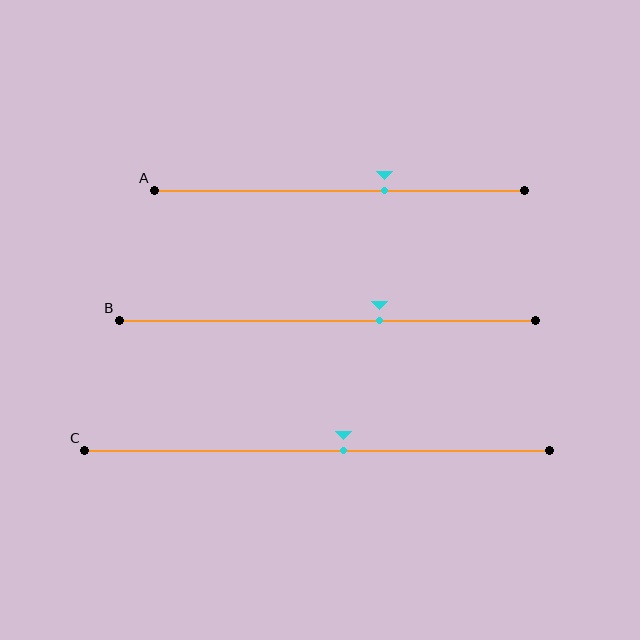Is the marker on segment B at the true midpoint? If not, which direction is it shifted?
No, the marker on segment B is shifted to the right by about 12% of the segment length.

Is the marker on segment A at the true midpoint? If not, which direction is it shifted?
No, the marker on segment A is shifted to the right by about 12% of the segment length.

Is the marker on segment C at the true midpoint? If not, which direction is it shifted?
No, the marker on segment C is shifted to the right by about 6% of the segment length.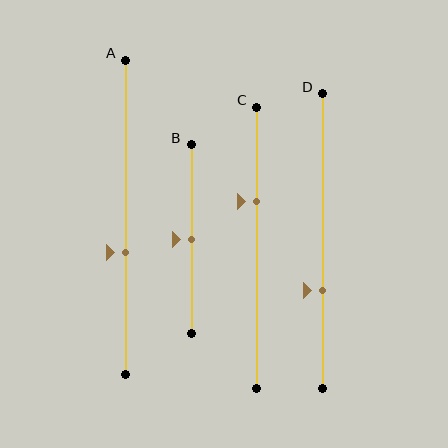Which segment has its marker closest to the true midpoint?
Segment B has its marker closest to the true midpoint.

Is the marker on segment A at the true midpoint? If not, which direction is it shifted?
No, the marker on segment A is shifted downward by about 11% of the segment length.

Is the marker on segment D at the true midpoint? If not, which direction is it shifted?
No, the marker on segment D is shifted downward by about 17% of the segment length.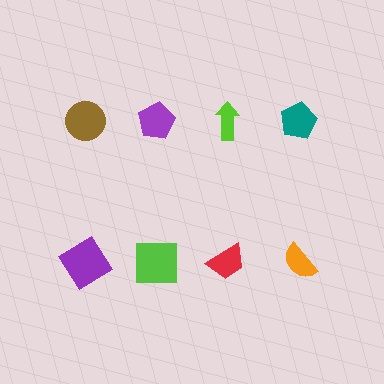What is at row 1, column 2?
A purple pentagon.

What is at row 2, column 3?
A red trapezoid.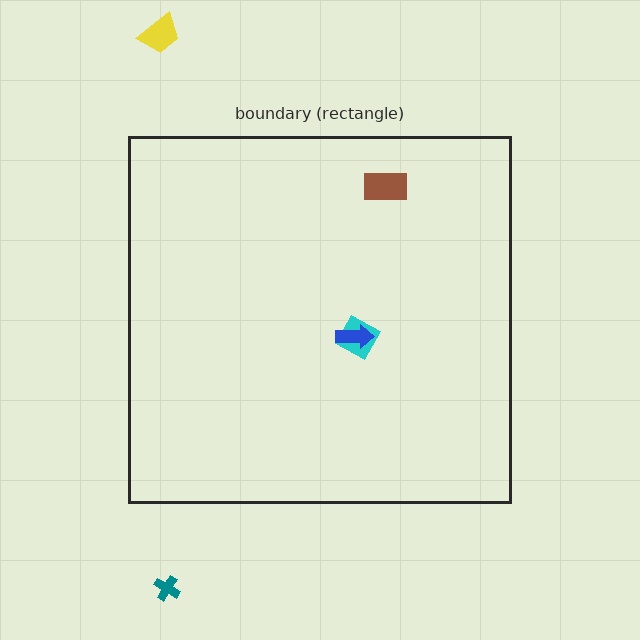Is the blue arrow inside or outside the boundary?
Inside.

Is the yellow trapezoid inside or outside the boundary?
Outside.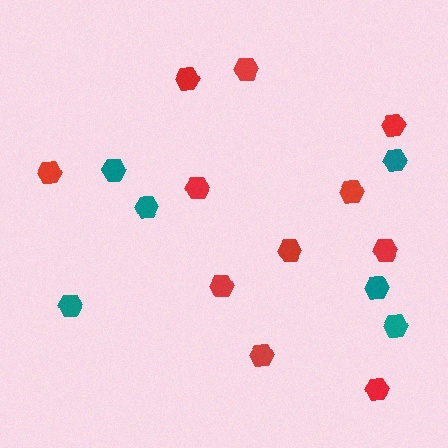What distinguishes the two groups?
There are 2 groups: one group of red hexagons (11) and one group of teal hexagons (6).